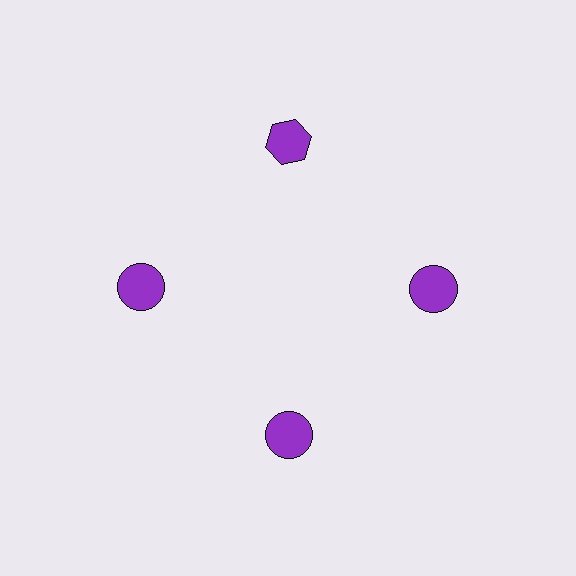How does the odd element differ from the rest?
It has a different shape: hexagon instead of circle.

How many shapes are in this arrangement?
There are 4 shapes arranged in a ring pattern.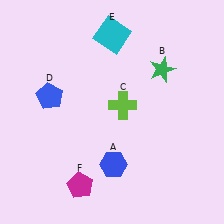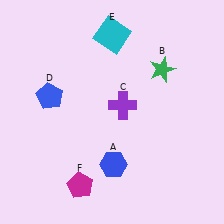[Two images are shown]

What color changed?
The cross (C) changed from lime in Image 1 to purple in Image 2.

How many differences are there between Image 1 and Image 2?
There is 1 difference between the two images.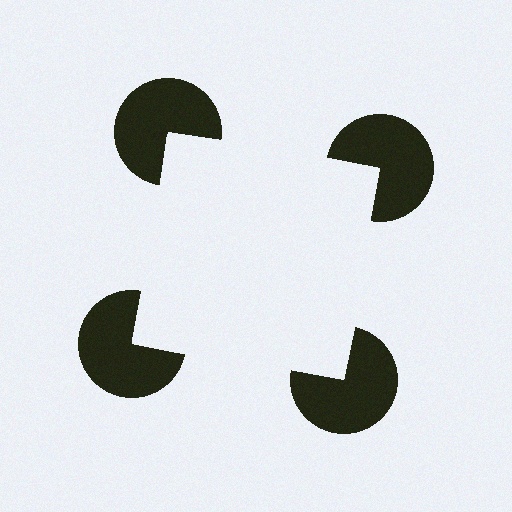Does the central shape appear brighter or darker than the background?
It typically appears slightly brighter than the background, even though no actual brightness change is drawn.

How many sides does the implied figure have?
4 sides.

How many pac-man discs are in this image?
There are 4 — one at each vertex of the illusory square.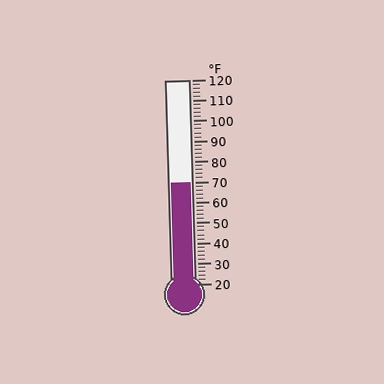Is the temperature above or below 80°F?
The temperature is below 80°F.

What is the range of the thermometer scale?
The thermometer scale ranges from 20°F to 120°F.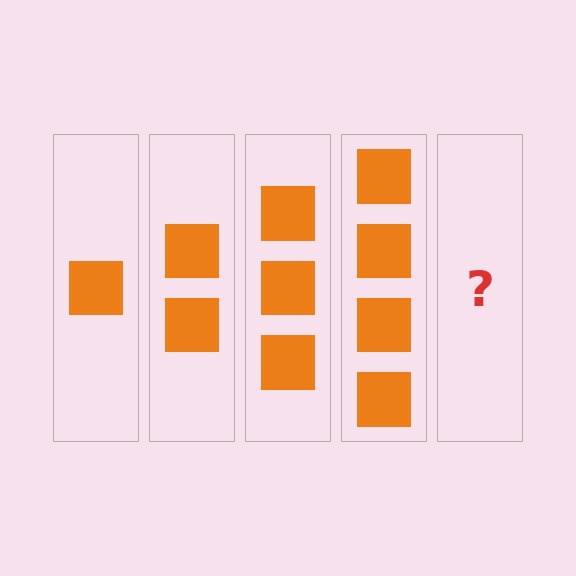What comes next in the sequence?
The next element should be 5 squares.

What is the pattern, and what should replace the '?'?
The pattern is that each step adds one more square. The '?' should be 5 squares.